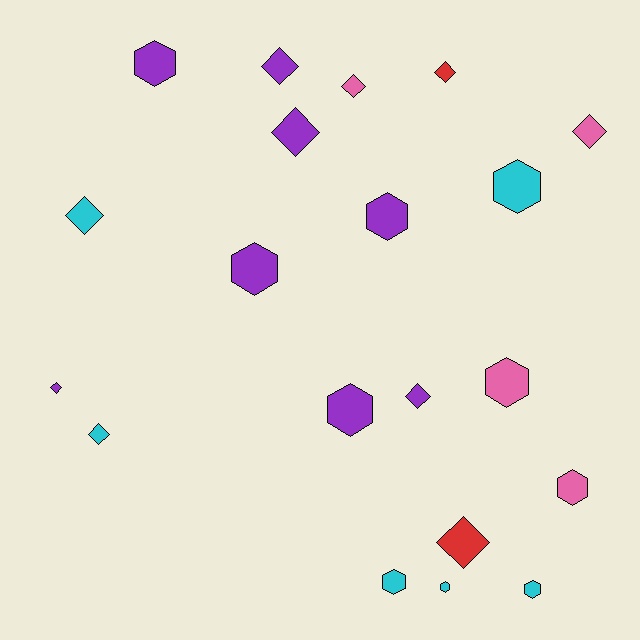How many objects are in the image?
There are 20 objects.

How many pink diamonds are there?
There are 2 pink diamonds.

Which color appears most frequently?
Purple, with 8 objects.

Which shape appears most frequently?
Diamond, with 10 objects.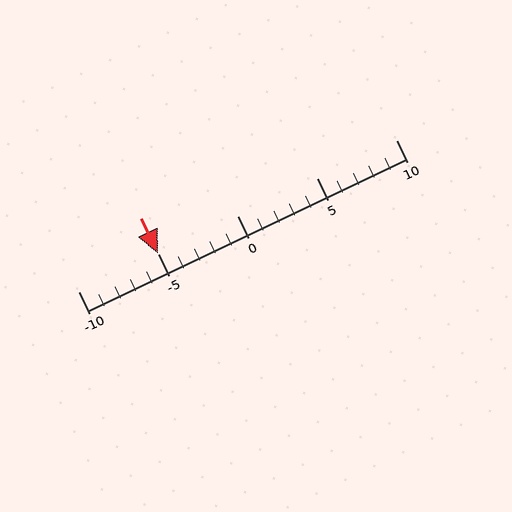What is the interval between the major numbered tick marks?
The major tick marks are spaced 5 units apart.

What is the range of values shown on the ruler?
The ruler shows values from -10 to 10.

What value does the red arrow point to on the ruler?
The red arrow points to approximately -5.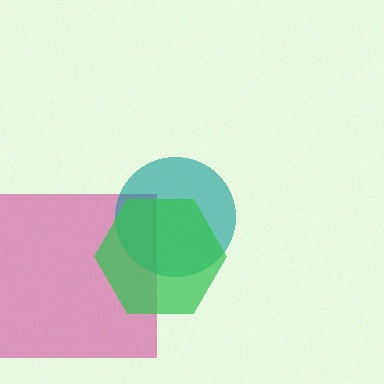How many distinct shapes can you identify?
There are 3 distinct shapes: a magenta square, a teal circle, a green hexagon.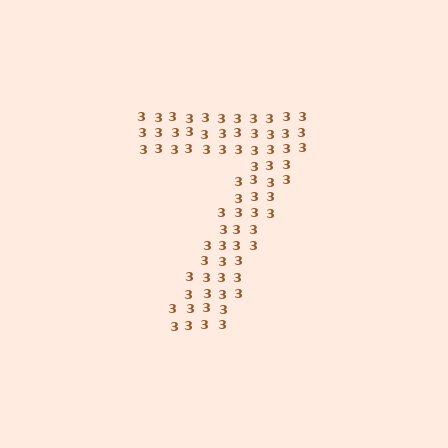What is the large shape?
The large shape is the digit 7.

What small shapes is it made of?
It is made of small digit 3's.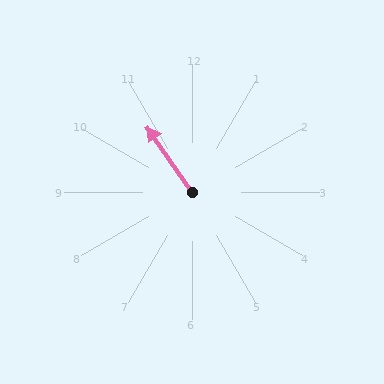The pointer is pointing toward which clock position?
Roughly 11 o'clock.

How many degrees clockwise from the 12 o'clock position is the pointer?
Approximately 325 degrees.